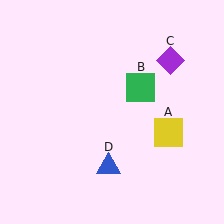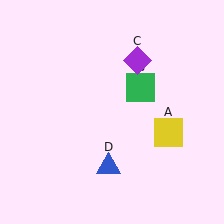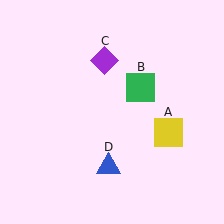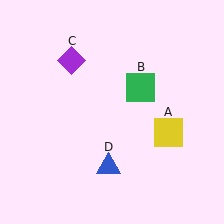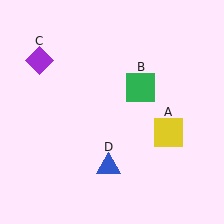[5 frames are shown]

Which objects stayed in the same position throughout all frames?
Yellow square (object A) and green square (object B) and blue triangle (object D) remained stationary.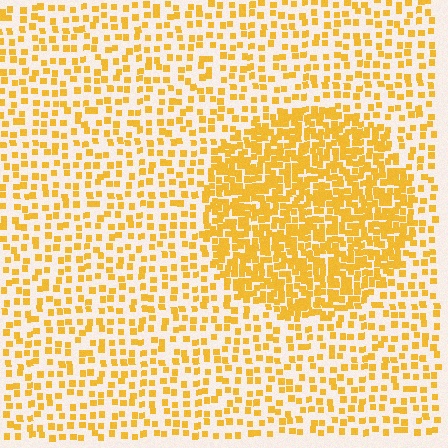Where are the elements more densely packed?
The elements are more densely packed inside the circle boundary.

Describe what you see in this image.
The image contains small yellow elements arranged at two different densities. A circle-shaped region is visible where the elements are more densely packed than the surrounding area.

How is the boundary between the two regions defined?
The boundary is defined by a change in element density (approximately 2.4x ratio). All elements are the same color, size, and shape.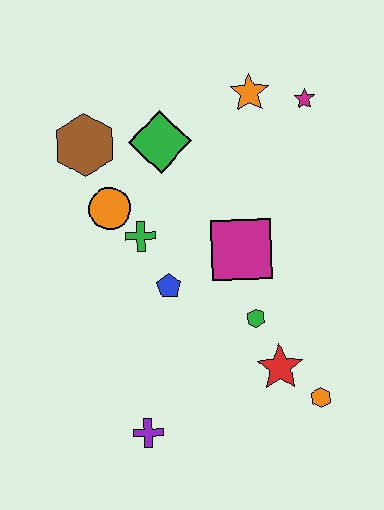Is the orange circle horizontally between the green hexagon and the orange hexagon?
No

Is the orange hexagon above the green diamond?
No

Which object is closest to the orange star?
The magenta star is closest to the orange star.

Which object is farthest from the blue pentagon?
The magenta star is farthest from the blue pentagon.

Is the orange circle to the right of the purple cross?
No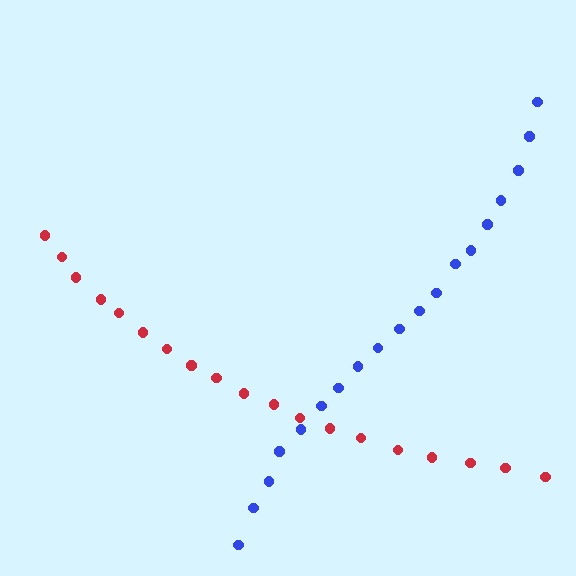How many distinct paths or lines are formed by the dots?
There are 2 distinct paths.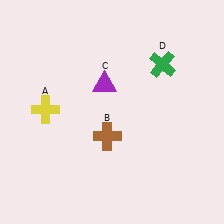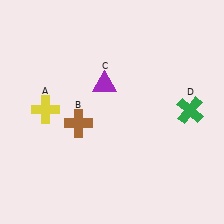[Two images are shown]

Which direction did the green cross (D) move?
The green cross (D) moved down.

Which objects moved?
The objects that moved are: the brown cross (B), the green cross (D).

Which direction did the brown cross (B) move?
The brown cross (B) moved left.